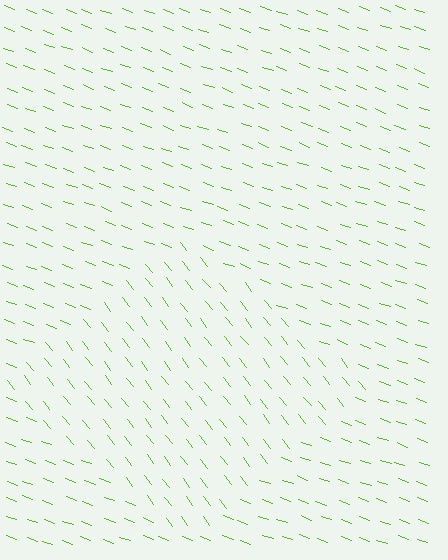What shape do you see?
I see a diamond.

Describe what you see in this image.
The image is filled with small lime line segments. A diamond region in the image has lines oriented differently from the surrounding lines, creating a visible texture boundary.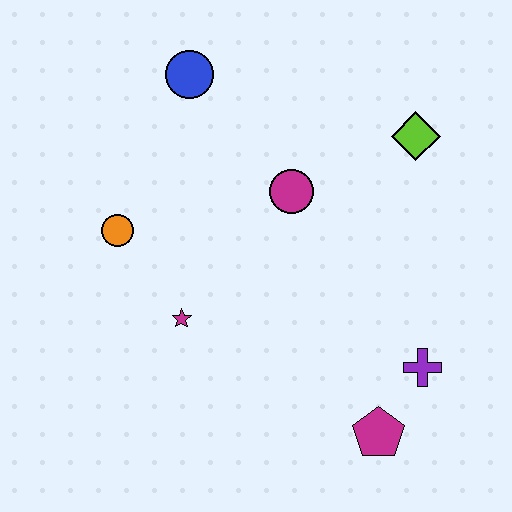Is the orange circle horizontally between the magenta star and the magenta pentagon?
No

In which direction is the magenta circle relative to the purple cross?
The magenta circle is above the purple cross.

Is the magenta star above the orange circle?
No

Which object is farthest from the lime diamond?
The orange circle is farthest from the lime diamond.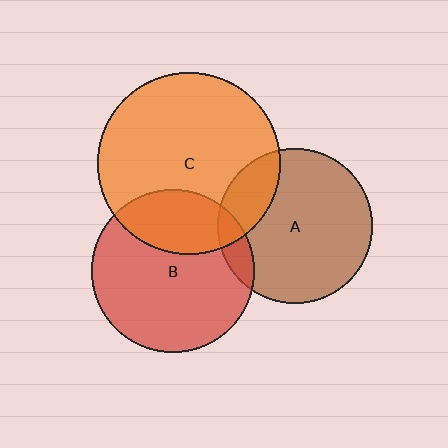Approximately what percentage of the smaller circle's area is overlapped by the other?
Approximately 10%.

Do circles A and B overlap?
Yes.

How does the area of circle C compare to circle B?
Approximately 1.2 times.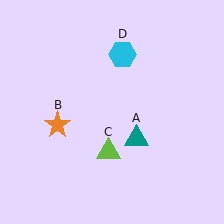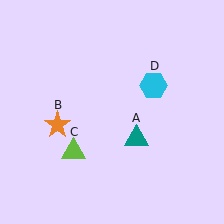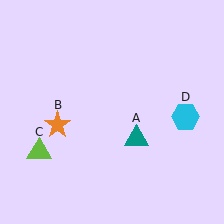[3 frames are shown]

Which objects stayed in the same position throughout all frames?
Teal triangle (object A) and orange star (object B) remained stationary.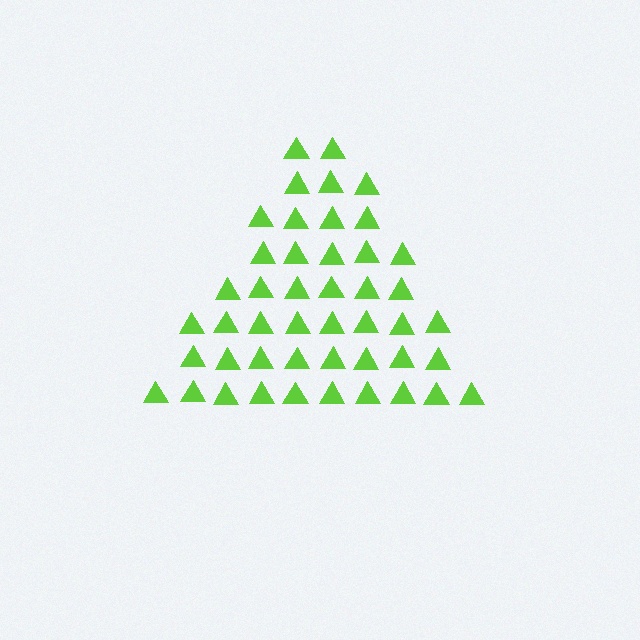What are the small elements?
The small elements are triangles.